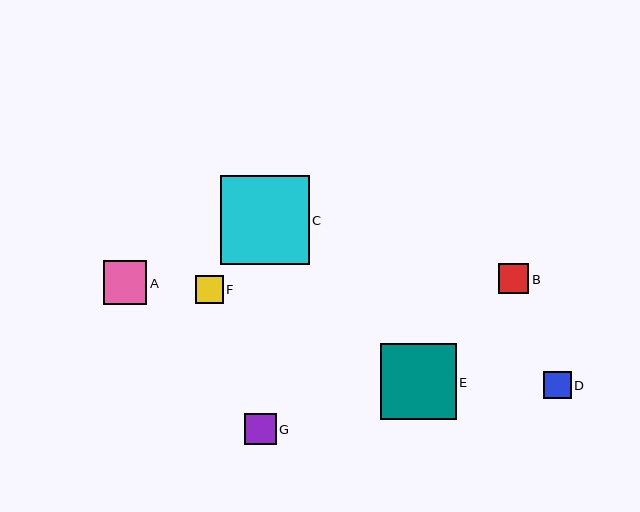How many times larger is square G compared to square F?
Square G is approximately 1.1 times the size of square F.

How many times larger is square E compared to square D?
Square E is approximately 2.7 times the size of square D.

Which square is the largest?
Square C is the largest with a size of approximately 89 pixels.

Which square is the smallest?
Square D is the smallest with a size of approximately 28 pixels.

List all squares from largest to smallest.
From largest to smallest: C, E, A, G, B, F, D.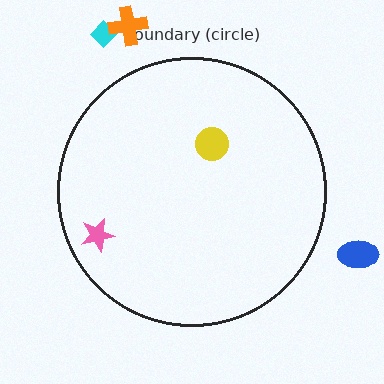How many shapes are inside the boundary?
2 inside, 3 outside.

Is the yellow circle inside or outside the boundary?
Inside.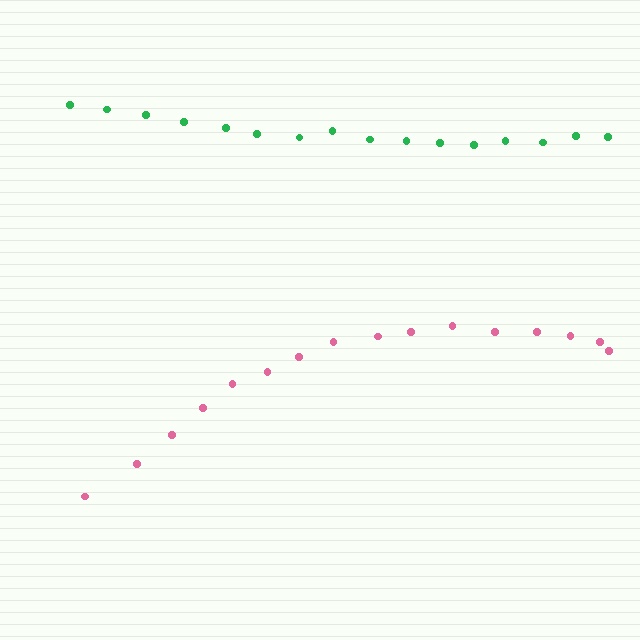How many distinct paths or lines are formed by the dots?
There are 2 distinct paths.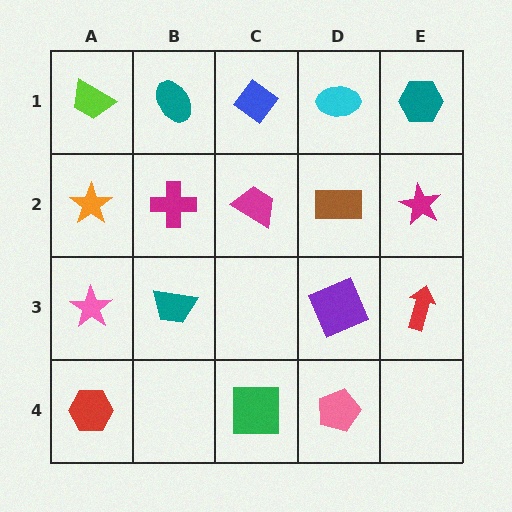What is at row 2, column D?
A brown rectangle.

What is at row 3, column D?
A purple square.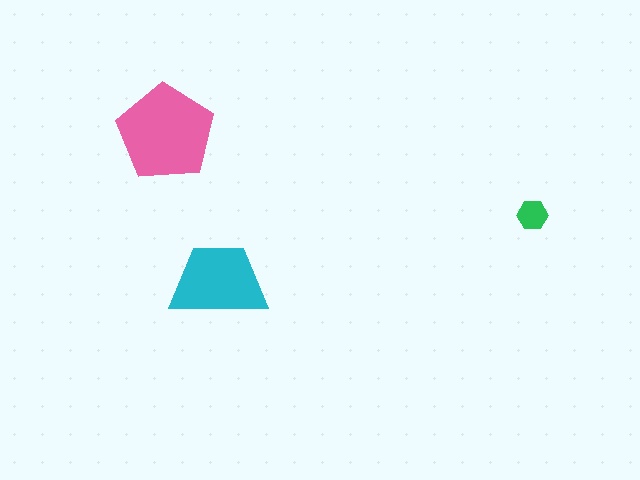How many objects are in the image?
There are 3 objects in the image.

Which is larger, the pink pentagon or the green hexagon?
The pink pentagon.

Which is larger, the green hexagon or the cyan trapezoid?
The cyan trapezoid.